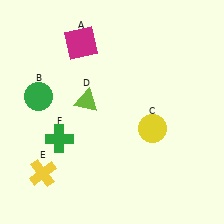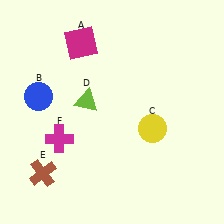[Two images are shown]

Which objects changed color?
B changed from green to blue. E changed from yellow to brown. F changed from green to magenta.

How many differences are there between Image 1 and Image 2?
There are 3 differences between the two images.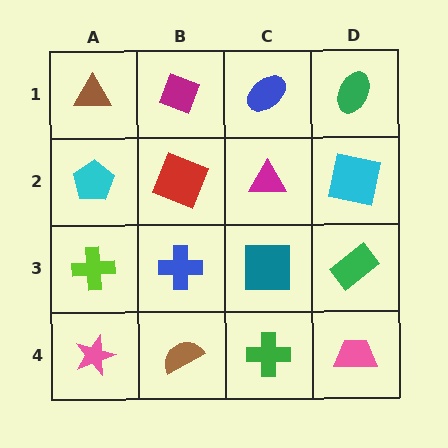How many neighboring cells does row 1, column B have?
3.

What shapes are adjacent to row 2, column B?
A magenta diamond (row 1, column B), a blue cross (row 3, column B), a cyan pentagon (row 2, column A), a magenta triangle (row 2, column C).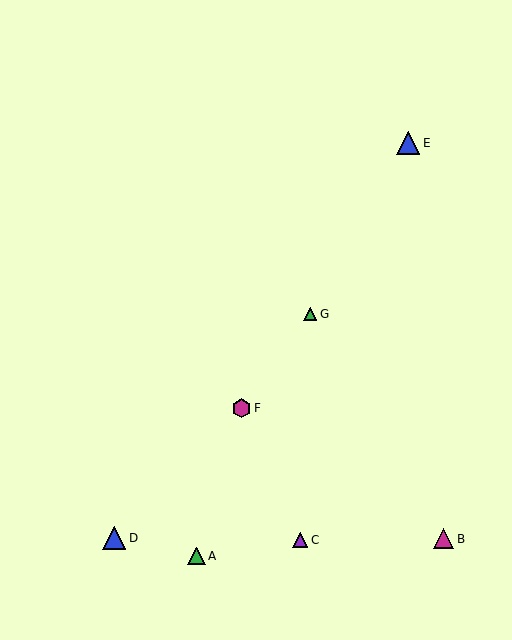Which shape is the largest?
The blue triangle (labeled D) is the largest.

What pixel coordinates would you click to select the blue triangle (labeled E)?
Click at (408, 143) to select the blue triangle E.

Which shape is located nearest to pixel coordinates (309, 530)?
The purple triangle (labeled C) at (300, 540) is nearest to that location.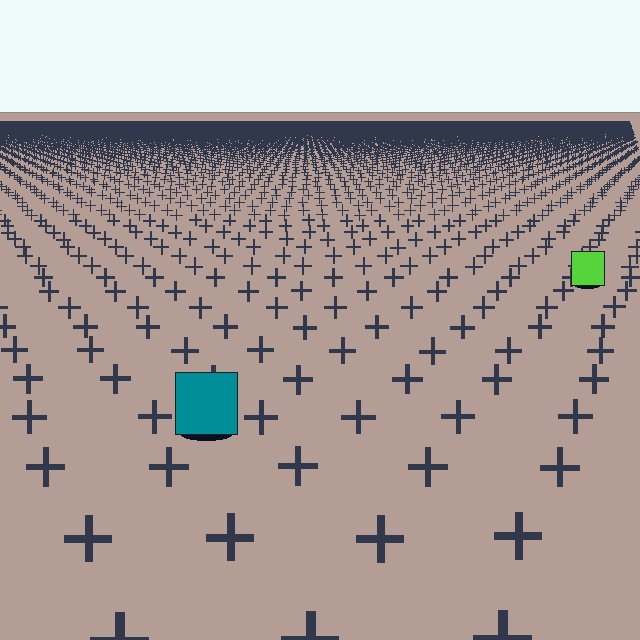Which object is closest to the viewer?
The teal square is closest. The texture marks near it are larger and more spread out.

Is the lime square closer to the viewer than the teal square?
No. The teal square is closer — you can tell from the texture gradient: the ground texture is coarser near it.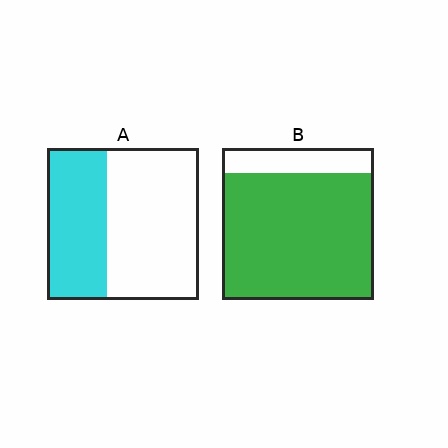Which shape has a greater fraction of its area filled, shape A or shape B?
Shape B.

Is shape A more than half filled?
No.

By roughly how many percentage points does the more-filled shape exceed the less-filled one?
By roughly 45 percentage points (B over A).